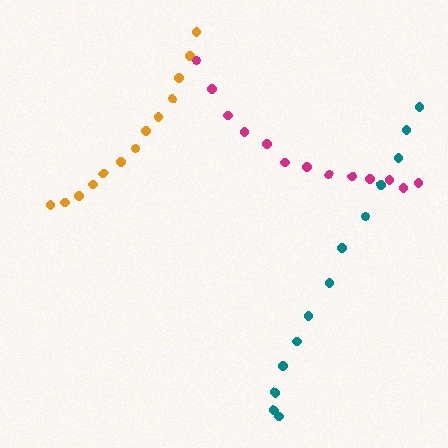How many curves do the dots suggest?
There are 3 distinct paths.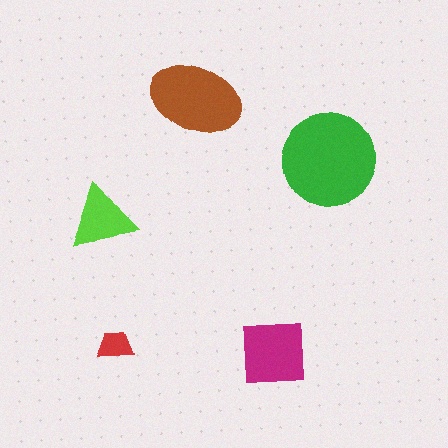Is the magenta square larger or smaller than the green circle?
Smaller.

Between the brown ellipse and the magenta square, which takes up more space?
The brown ellipse.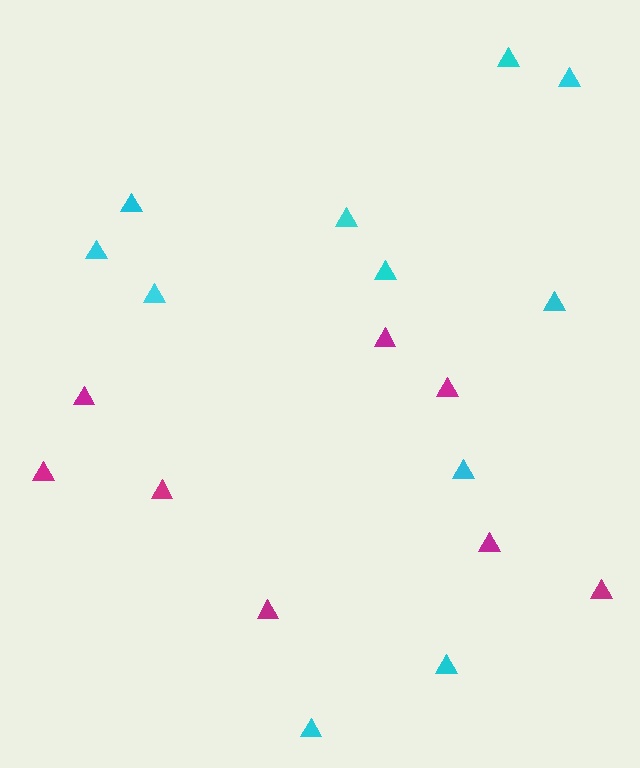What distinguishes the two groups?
There are 2 groups: one group of cyan triangles (11) and one group of magenta triangles (8).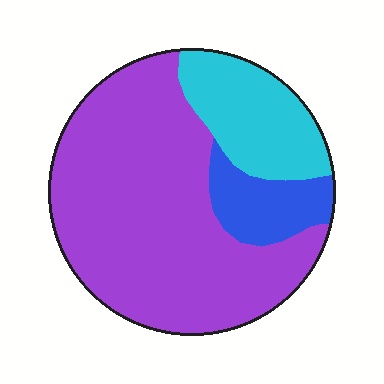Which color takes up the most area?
Purple, at roughly 70%.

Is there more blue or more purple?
Purple.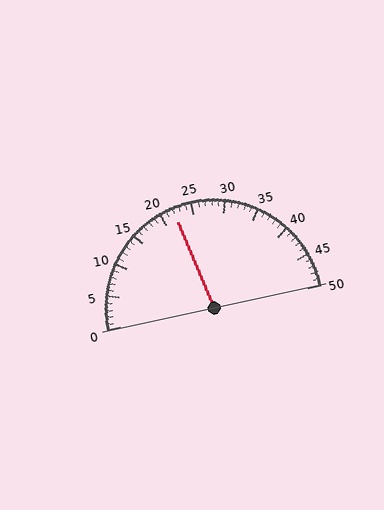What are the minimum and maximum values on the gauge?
The gauge ranges from 0 to 50.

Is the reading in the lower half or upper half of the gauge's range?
The reading is in the lower half of the range (0 to 50).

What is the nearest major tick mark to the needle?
The nearest major tick mark is 20.